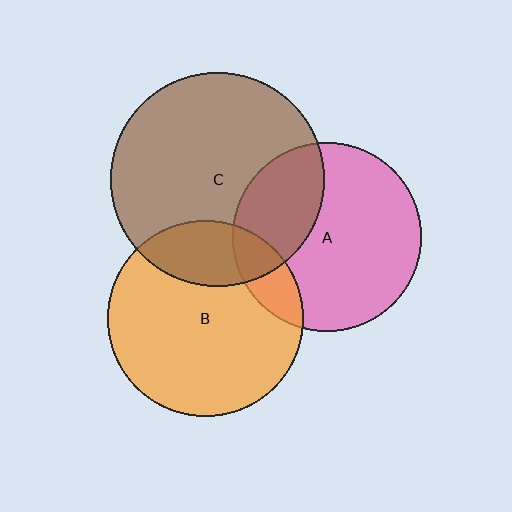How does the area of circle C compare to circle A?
Approximately 1.3 times.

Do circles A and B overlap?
Yes.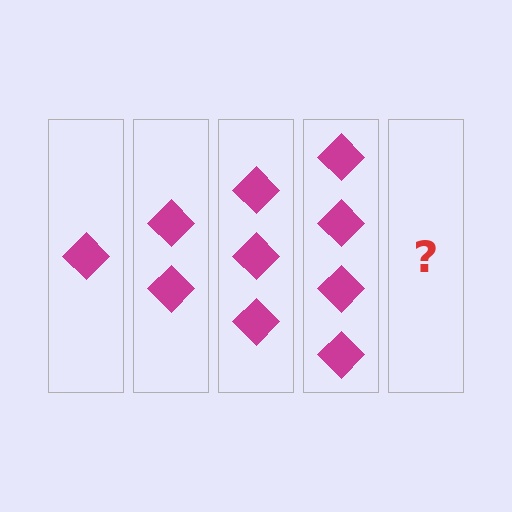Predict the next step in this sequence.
The next step is 5 diamonds.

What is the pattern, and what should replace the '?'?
The pattern is that each step adds one more diamond. The '?' should be 5 diamonds.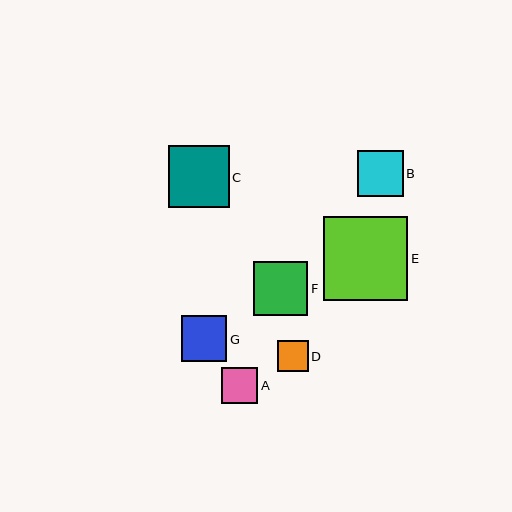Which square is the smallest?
Square D is the smallest with a size of approximately 31 pixels.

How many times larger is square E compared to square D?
Square E is approximately 2.7 times the size of square D.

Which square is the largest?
Square E is the largest with a size of approximately 85 pixels.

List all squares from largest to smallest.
From largest to smallest: E, C, F, B, G, A, D.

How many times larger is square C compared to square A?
Square C is approximately 1.7 times the size of square A.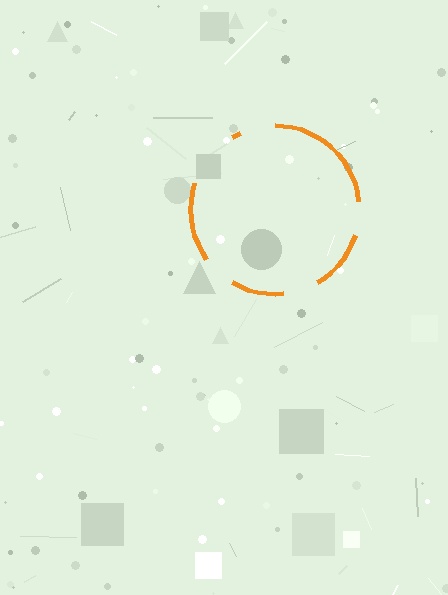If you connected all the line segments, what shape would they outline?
They would outline a circle.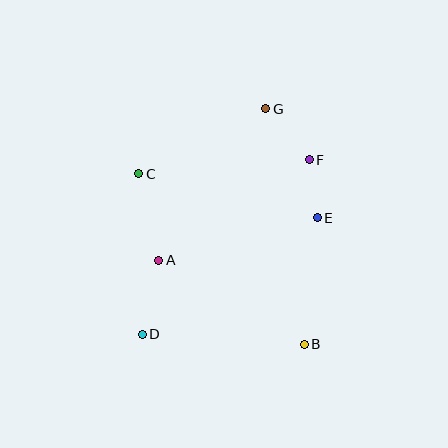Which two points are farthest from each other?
Points D and G are farthest from each other.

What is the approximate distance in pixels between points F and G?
The distance between F and G is approximately 67 pixels.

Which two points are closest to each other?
Points E and F are closest to each other.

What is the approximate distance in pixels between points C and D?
The distance between C and D is approximately 161 pixels.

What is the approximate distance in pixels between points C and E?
The distance between C and E is approximately 184 pixels.